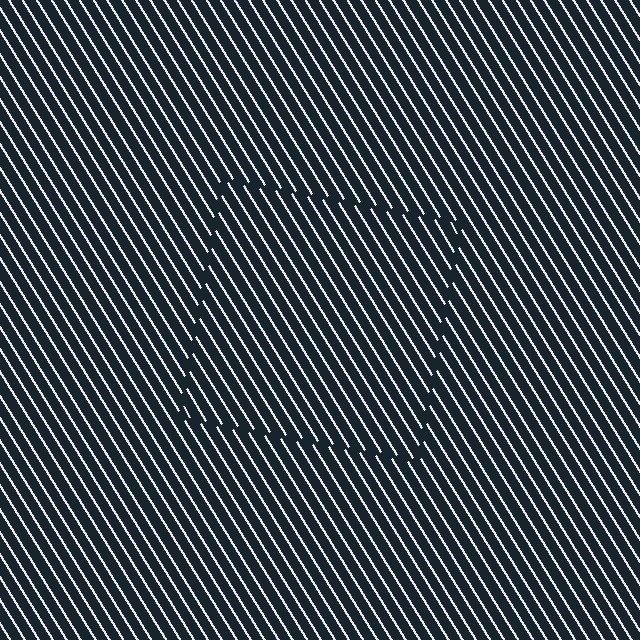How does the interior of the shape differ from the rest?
The interior of the shape contains the same grating, shifted by half a period — the contour is defined by the phase discontinuity where line-ends from the inner and outer gratings abut.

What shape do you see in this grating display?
An illusory square. The interior of the shape contains the same grating, shifted by half a period — the contour is defined by the phase discontinuity where line-ends from the inner and outer gratings abut.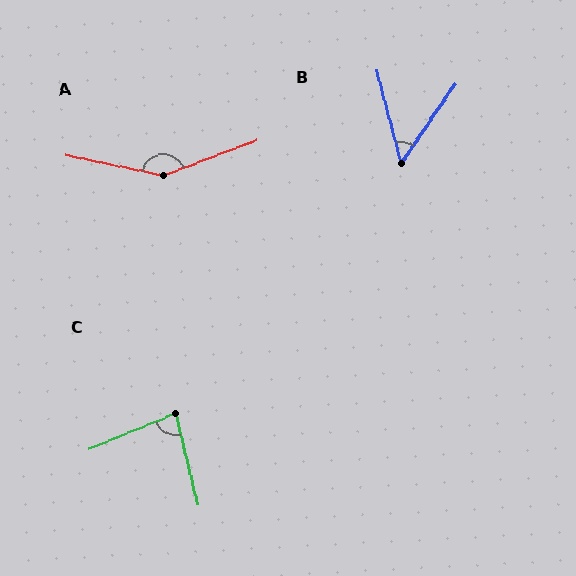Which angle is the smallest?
B, at approximately 49 degrees.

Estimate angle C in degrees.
Approximately 81 degrees.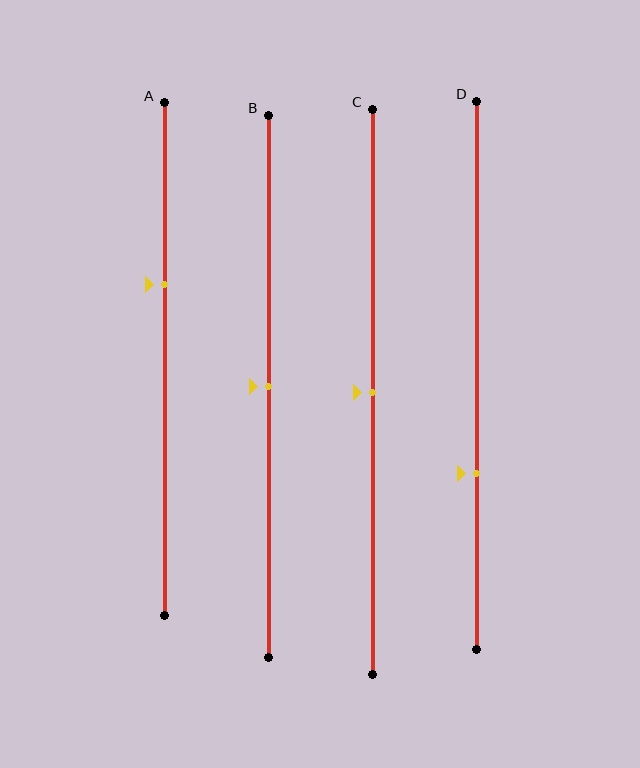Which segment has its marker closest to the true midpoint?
Segment B has its marker closest to the true midpoint.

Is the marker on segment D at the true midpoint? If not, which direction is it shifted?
No, the marker on segment D is shifted downward by about 18% of the segment length.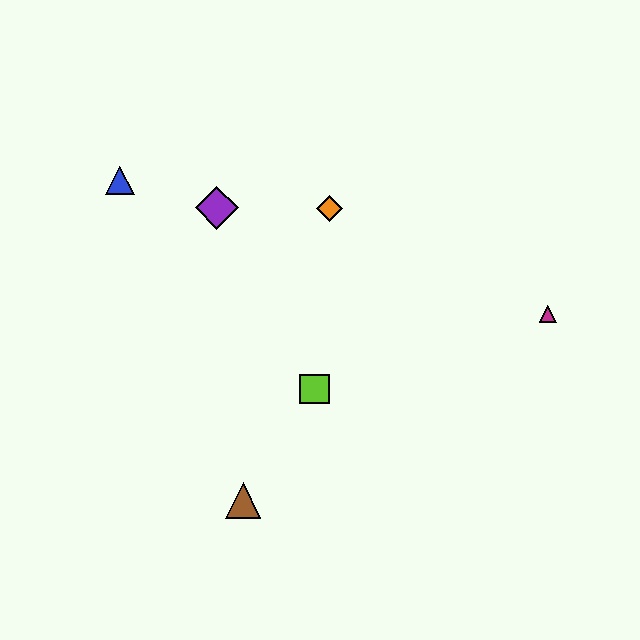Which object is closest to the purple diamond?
The blue triangle is closest to the purple diamond.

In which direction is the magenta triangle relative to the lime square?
The magenta triangle is to the right of the lime square.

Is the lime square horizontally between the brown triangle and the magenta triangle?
Yes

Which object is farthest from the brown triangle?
The magenta triangle is farthest from the brown triangle.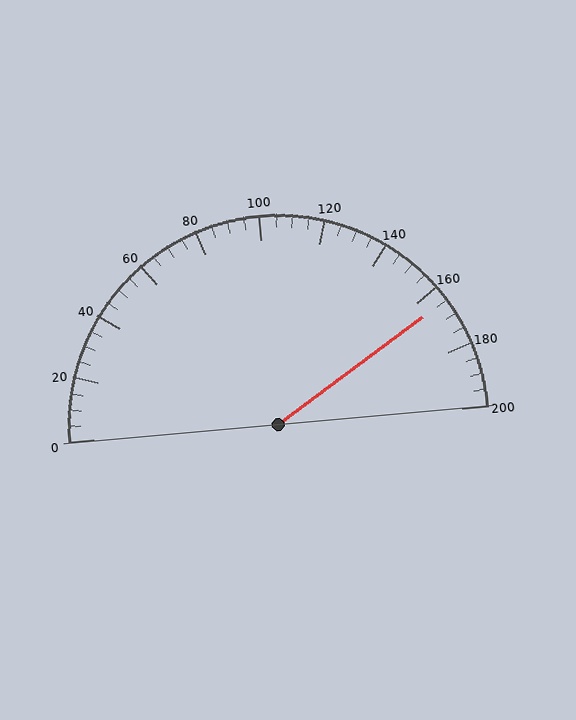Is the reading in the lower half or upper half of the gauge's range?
The reading is in the upper half of the range (0 to 200).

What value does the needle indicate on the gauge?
The needle indicates approximately 165.